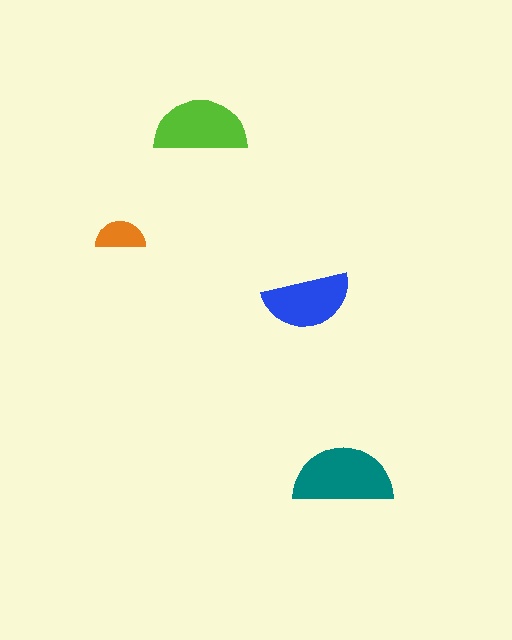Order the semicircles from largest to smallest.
the teal one, the lime one, the blue one, the orange one.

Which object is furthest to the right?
The teal semicircle is rightmost.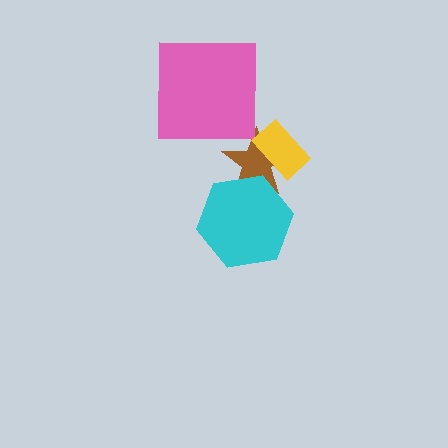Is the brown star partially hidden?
Yes, it is partially covered by another shape.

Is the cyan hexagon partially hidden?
No, no other shape covers it.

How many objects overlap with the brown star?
2 objects overlap with the brown star.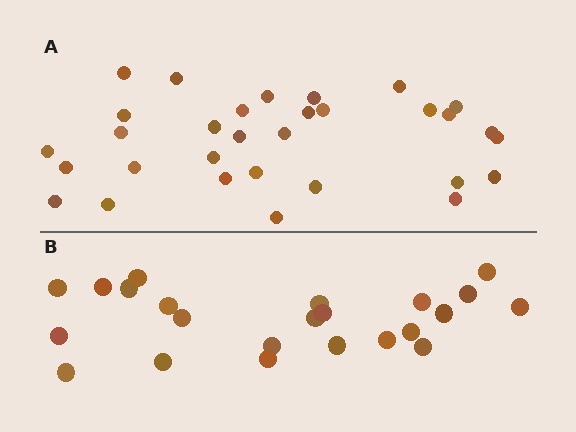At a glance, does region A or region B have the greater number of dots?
Region A (the top region) has more dots.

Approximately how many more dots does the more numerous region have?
Region A has roughly 8 or so more dots than region B.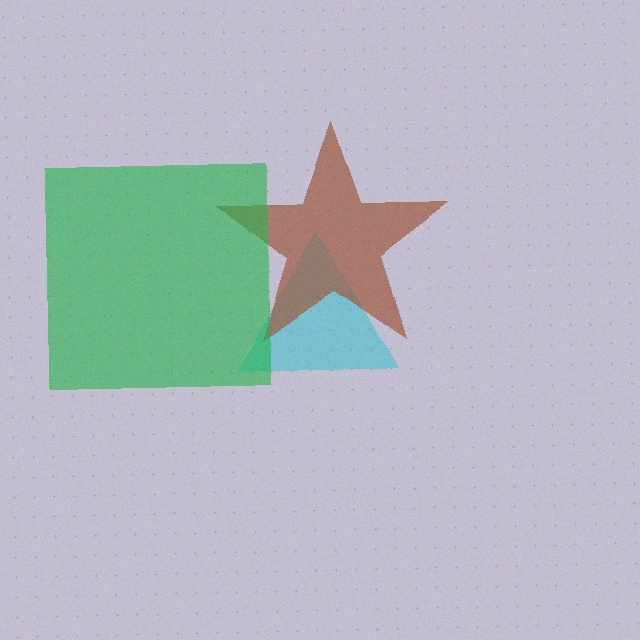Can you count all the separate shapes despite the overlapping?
Yes, there are 3 separate shapes.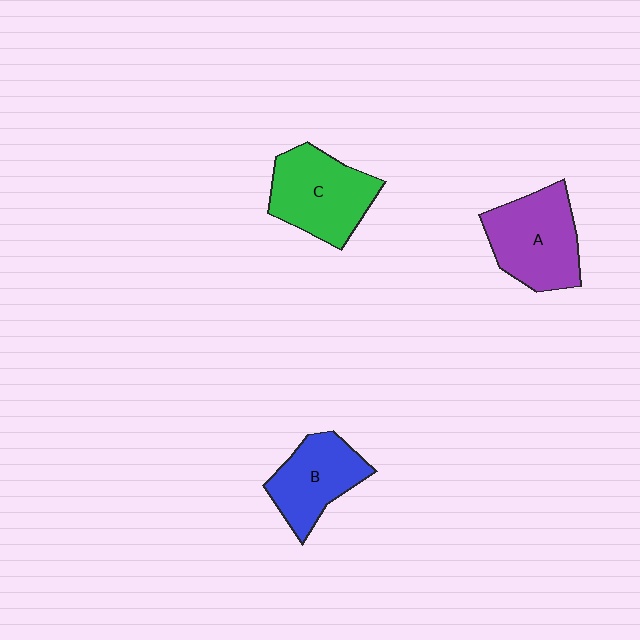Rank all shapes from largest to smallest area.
From largest to smallest: A (purple), C (green), B (blue).